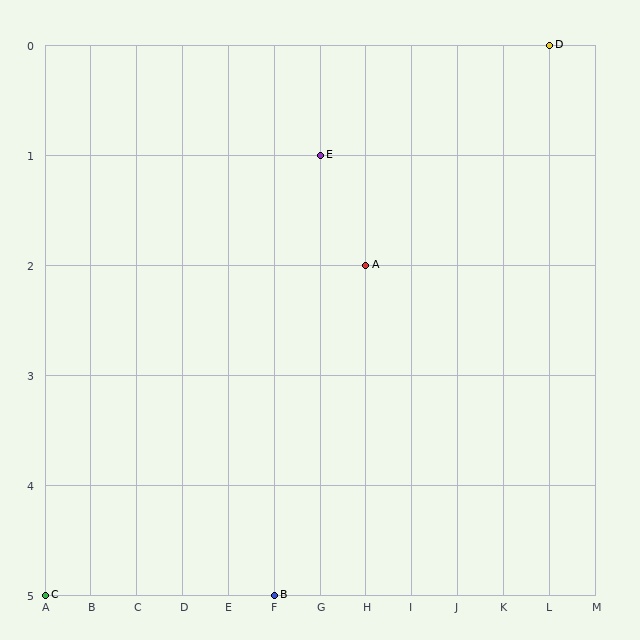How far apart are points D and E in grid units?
Points D and E are 5 columns and 1 row apart (about 5.1 grid units diagonally).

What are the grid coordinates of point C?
Point C is at grid coordinates (A, 5).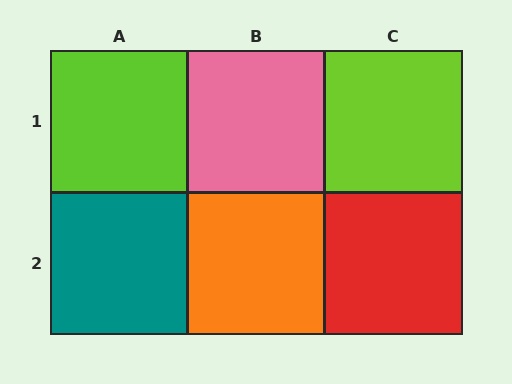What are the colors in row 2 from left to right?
Teal, orange, red.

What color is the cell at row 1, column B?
Pink.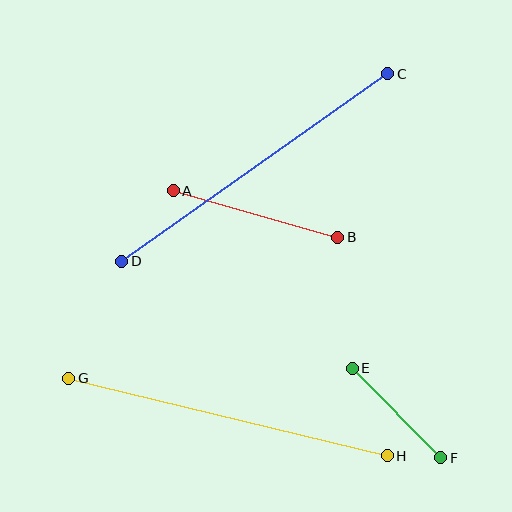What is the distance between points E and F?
The distance is approximately 126 pixels.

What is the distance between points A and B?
The distance is approximately 171 pixels.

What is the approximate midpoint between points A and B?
The midpoint is at approximately (256, 214) pixels.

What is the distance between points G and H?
The distance is approximately 328 pixels.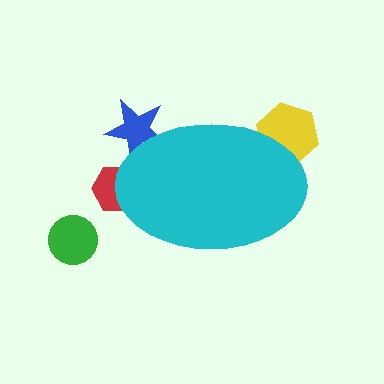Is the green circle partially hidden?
No, the green circle is fully visible.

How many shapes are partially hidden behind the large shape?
3 shapes are partially hidden.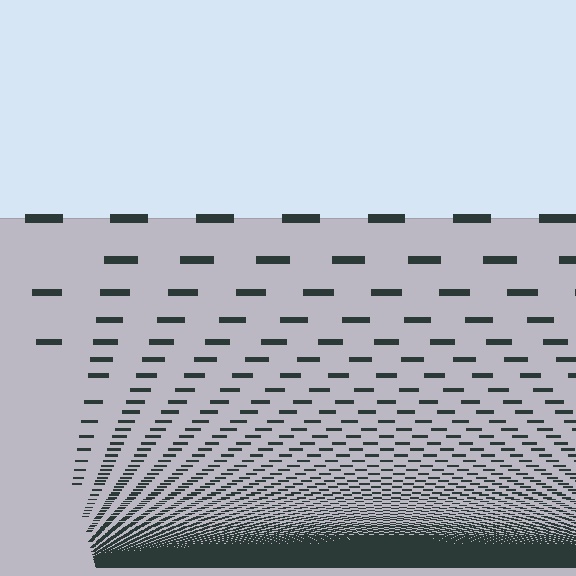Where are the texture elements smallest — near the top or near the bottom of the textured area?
Near the bottom.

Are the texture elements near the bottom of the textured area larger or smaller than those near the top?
Smaller. The gradient is inverted — elements near the bottom are smaller and denser.